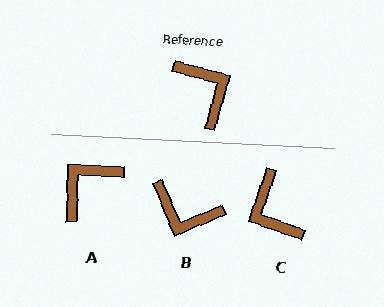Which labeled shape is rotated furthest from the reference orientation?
C, about 176 degrees away.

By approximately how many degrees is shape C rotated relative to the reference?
Approximately 176 degrees counter-clockwise.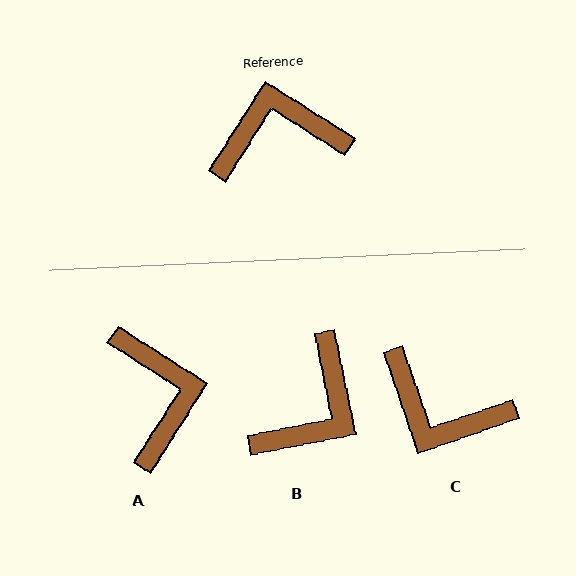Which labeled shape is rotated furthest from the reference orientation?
C, about 141 degrees away.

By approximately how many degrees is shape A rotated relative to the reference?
Approximately 90 degrees clockwise.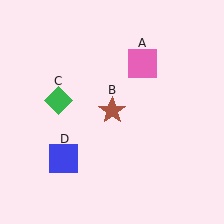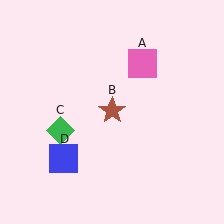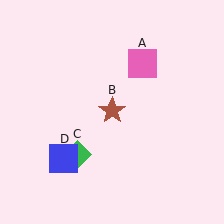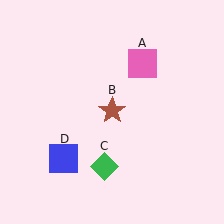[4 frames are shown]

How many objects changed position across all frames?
1 object changed position: green diamond (object C).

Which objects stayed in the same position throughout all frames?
Pink square (object A) and brown star (object B) and blue square (object D) remained stationary.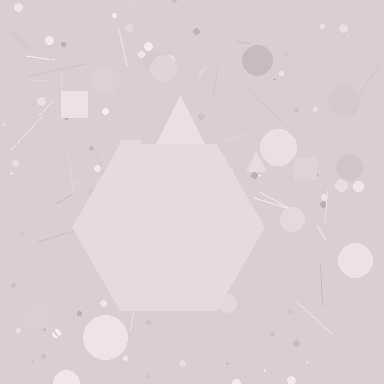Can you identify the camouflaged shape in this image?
The camouflaged shape is a hexagon.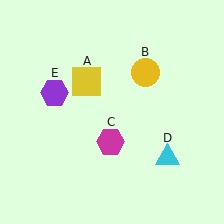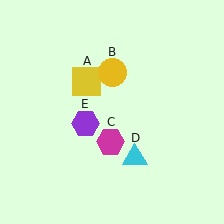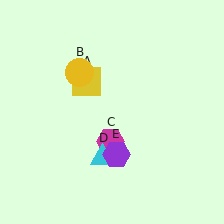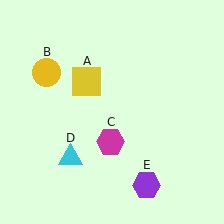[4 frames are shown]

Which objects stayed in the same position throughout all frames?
Yellow square (object A) and magenta hexagon (object C) remained stationary.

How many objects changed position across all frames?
3 objects changed position: yellow circle (object B), cyan triangle (object D), purple hexagon (object E).